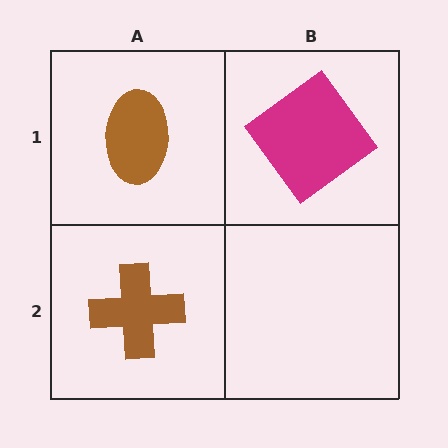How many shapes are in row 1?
2 shapes.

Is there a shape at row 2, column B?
No, that cell is empty.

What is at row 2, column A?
A brown cross.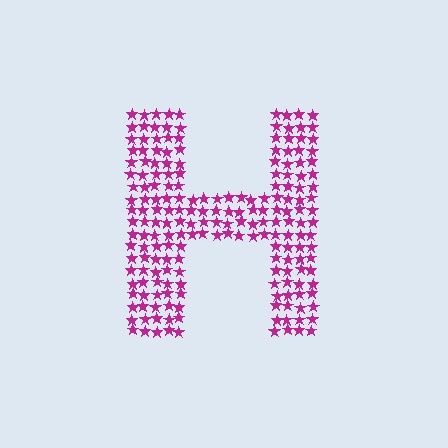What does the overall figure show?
The overall figure shows the letter H.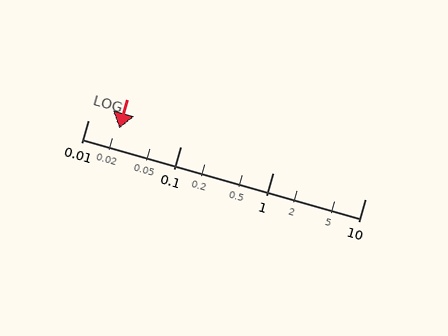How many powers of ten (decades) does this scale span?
The scale spans 3 decades, from 0.01 to 10.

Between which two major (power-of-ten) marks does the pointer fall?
The pointer is between 0.01 and 0.1.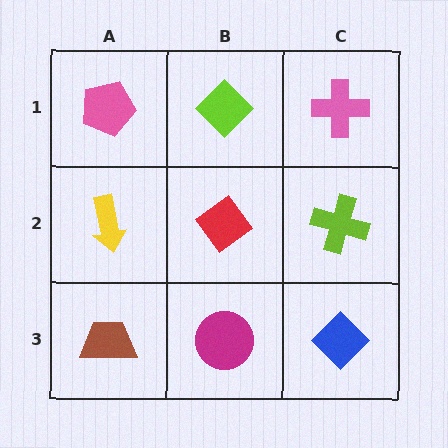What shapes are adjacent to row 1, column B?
A red diamond (row 2, column B), a pink pentagon (row 1, column A), a pink cross (row 1, column C).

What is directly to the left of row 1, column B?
A pink pentagon.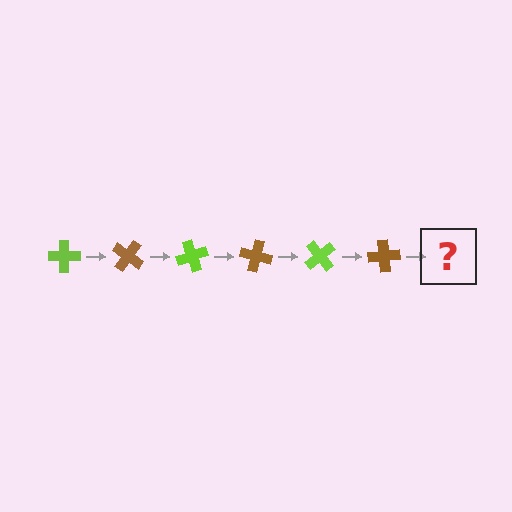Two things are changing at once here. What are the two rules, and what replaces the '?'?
The two rules are that it rotates 35 degrees each step and the color cycles through lime and brown. The '?' should be a lime cross, rotated 210 degrees from the start.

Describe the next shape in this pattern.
It should be a lime cross, rotated 210 degrees from the start.